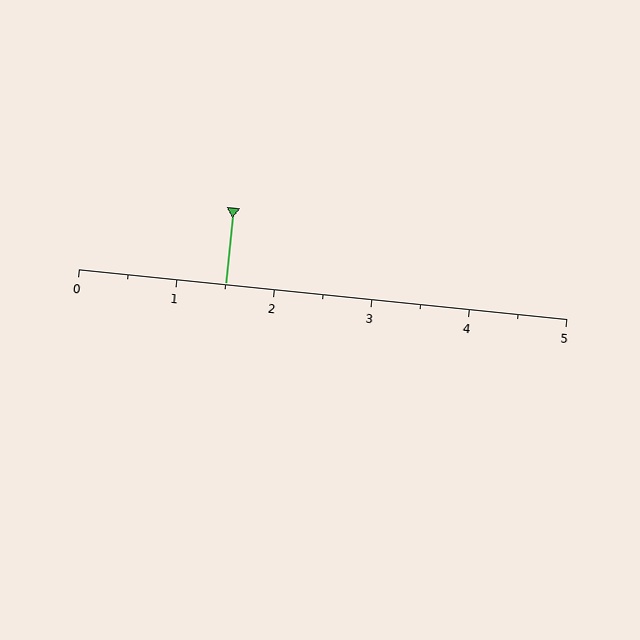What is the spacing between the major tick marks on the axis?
The major ticks are spaced 1 apart.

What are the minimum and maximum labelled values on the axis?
The axis runs from 0 to 5.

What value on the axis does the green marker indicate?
The marker indicates approximately 1.5.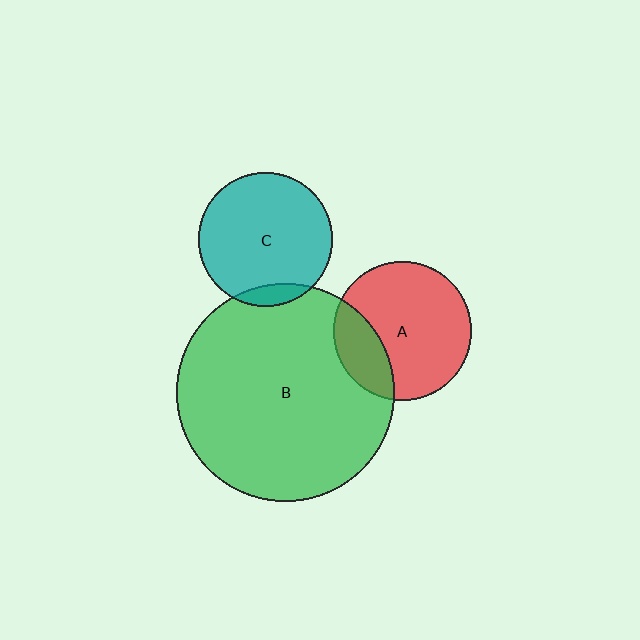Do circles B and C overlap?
Yes.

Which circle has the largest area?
Circle B (green).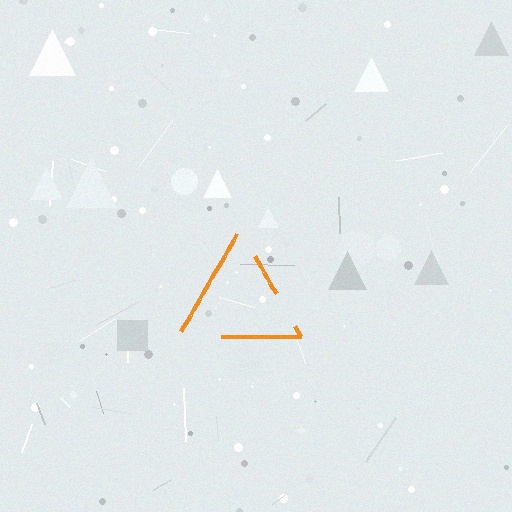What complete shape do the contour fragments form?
The contour fragments form a triangle.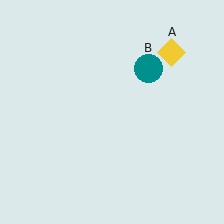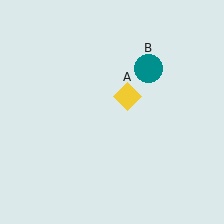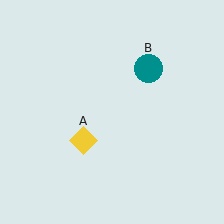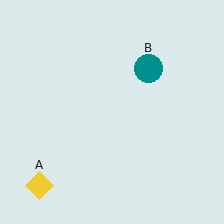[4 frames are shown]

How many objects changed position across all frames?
1 object changed position: yellow diamond (object A).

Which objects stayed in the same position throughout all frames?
Teal circle (object B) remained stationary.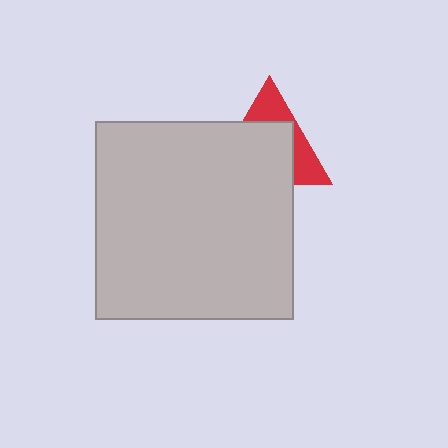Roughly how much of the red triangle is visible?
A small part of it is visible (roughly 37%).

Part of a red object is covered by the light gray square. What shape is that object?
It is a triangle.